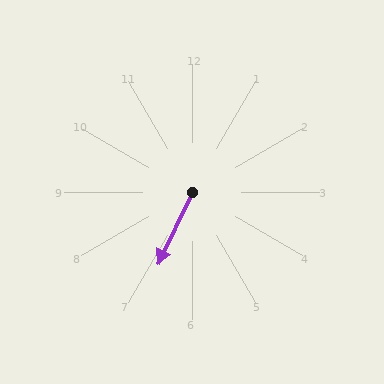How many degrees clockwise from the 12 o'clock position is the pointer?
Approximately 206 degrees.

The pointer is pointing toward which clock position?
Roughly 7 o'clock.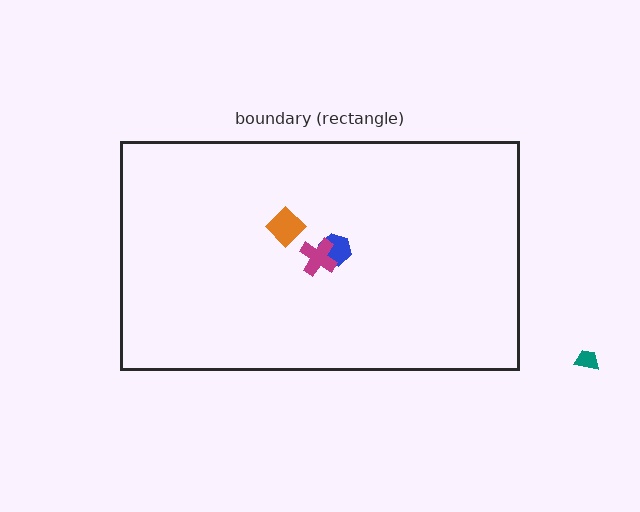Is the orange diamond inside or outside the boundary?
Inside.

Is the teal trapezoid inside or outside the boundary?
Outside.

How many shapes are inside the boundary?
3 inside, 1 outside.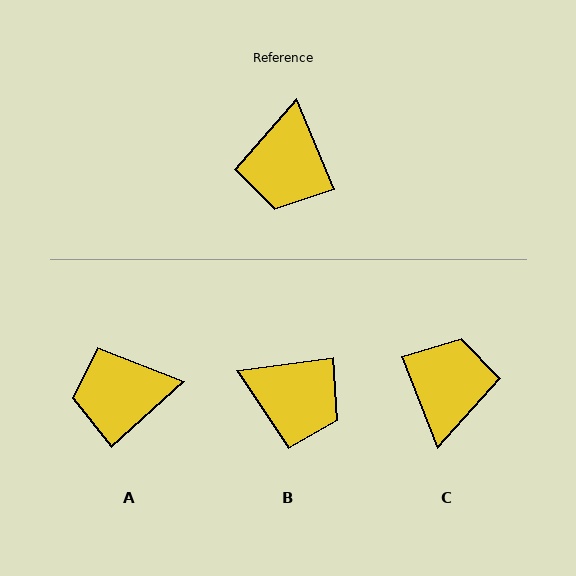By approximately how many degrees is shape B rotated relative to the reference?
Approximately 75 degrees counter-clockwise.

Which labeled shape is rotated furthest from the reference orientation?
C, about 179 degrees away.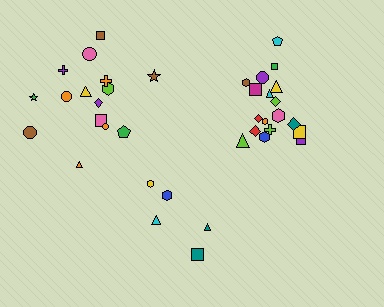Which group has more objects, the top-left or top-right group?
The top-right group.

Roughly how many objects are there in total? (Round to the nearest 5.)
Roughly 40 objects in total.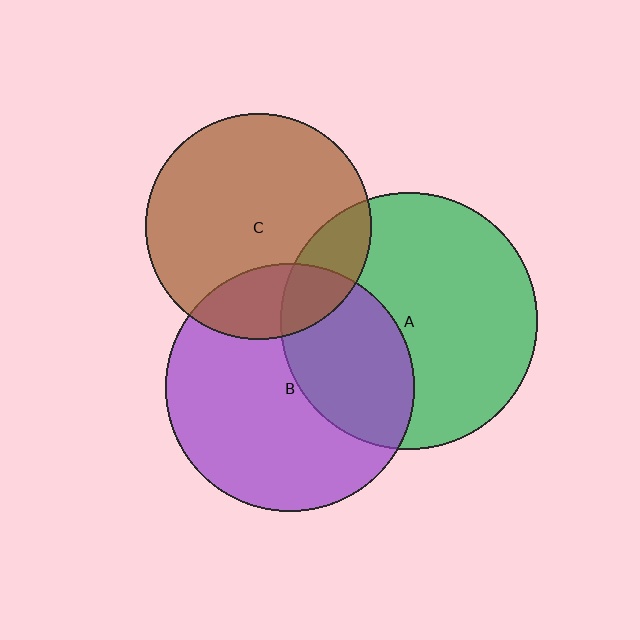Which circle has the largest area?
Circle A (green).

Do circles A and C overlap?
Yes.